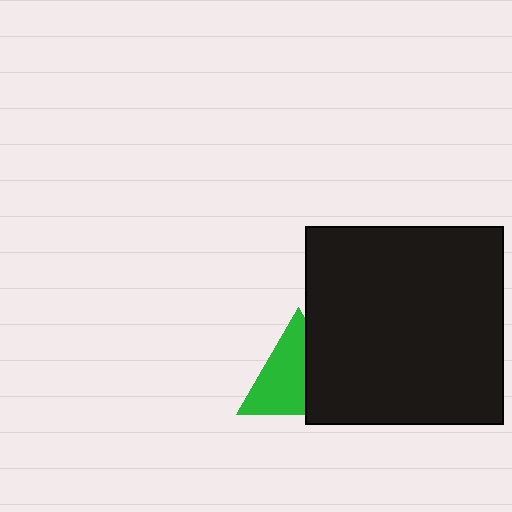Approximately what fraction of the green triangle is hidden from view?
Roughly 40% of the green triangle is hidden behind the black square.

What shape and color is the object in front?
The object in front is a black square.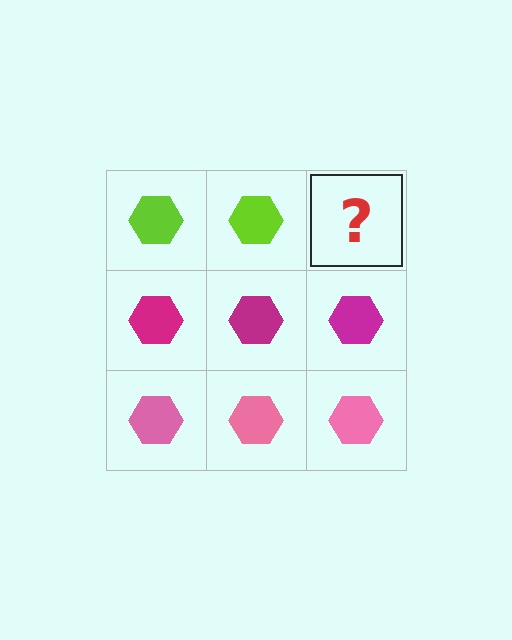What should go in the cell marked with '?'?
The missing cell should contain a lime hexagon.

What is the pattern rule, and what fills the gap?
The rule is that each row has a consistent color. The gap should be filled with a lime hexagon.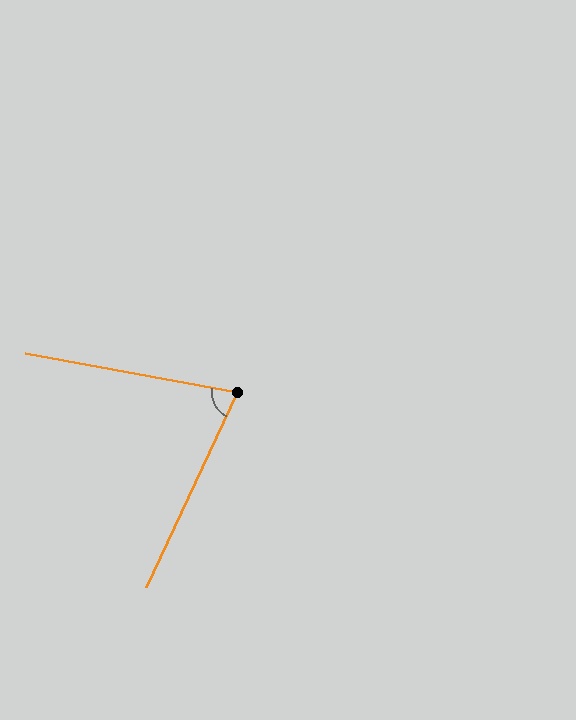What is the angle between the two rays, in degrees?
Approximately 75 degrees.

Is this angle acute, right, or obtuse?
It is acute.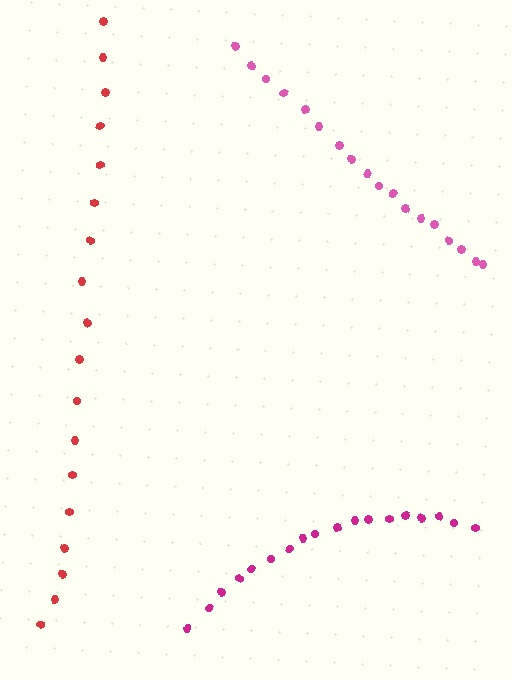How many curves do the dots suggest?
There are 3 distinct paths.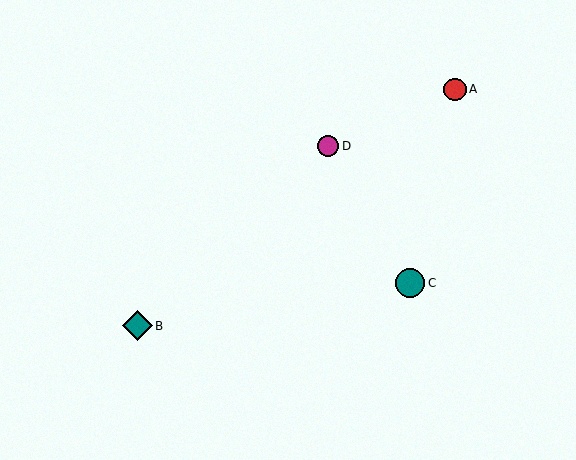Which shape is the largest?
The teal diamond (labeled B) is the largest.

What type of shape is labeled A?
Shape A is a red circle.